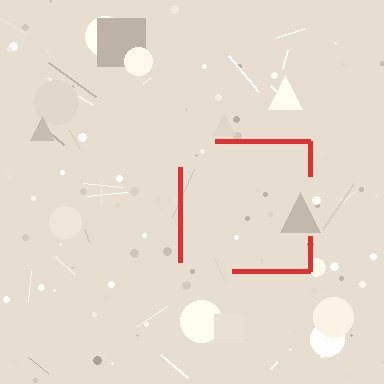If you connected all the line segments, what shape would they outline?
They would outline a square.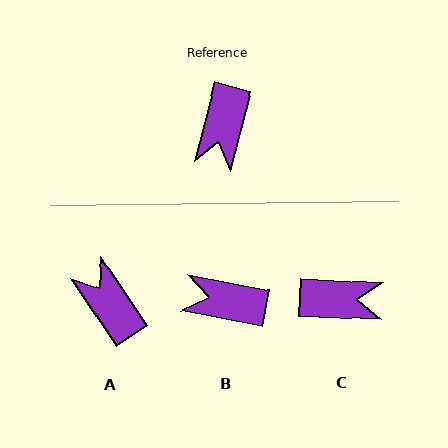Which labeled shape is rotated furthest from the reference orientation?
A, about 132 degrees away.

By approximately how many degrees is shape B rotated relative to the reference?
Approximately 87 degrees clockwise.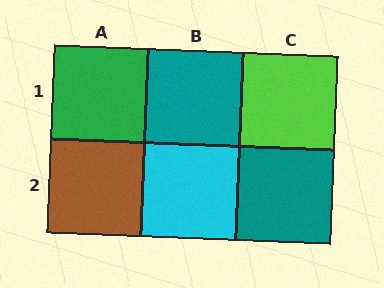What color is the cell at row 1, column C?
Lime.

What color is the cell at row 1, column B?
Teal.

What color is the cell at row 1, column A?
Green.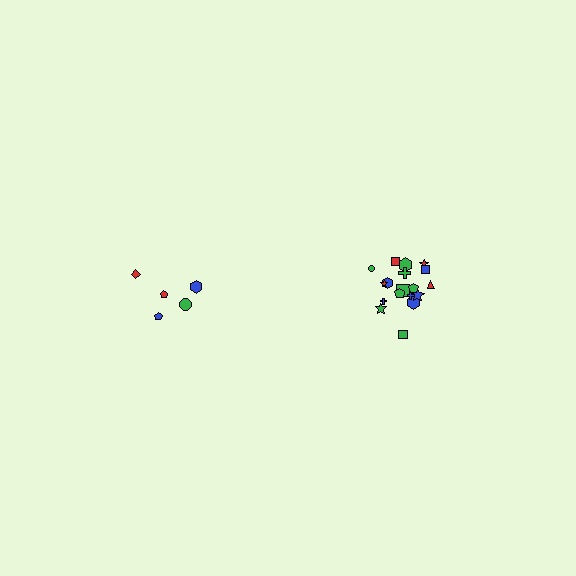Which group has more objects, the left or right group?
The right group.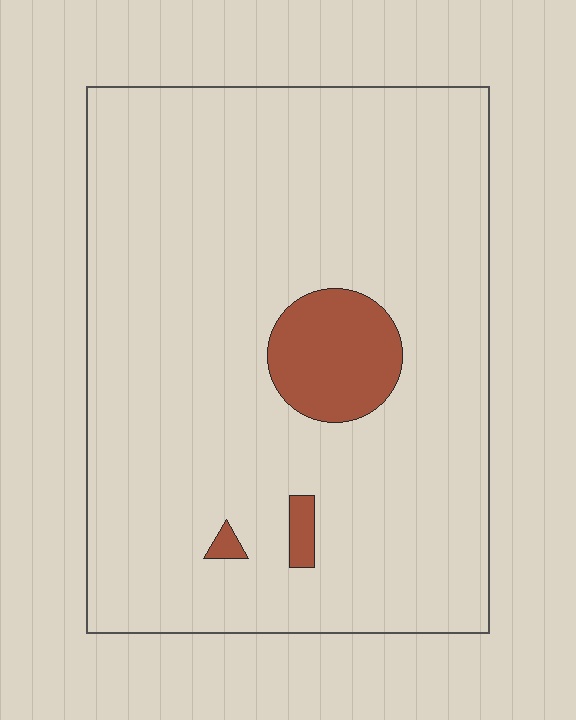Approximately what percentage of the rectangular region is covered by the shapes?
Approximately 10%.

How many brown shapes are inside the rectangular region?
3.